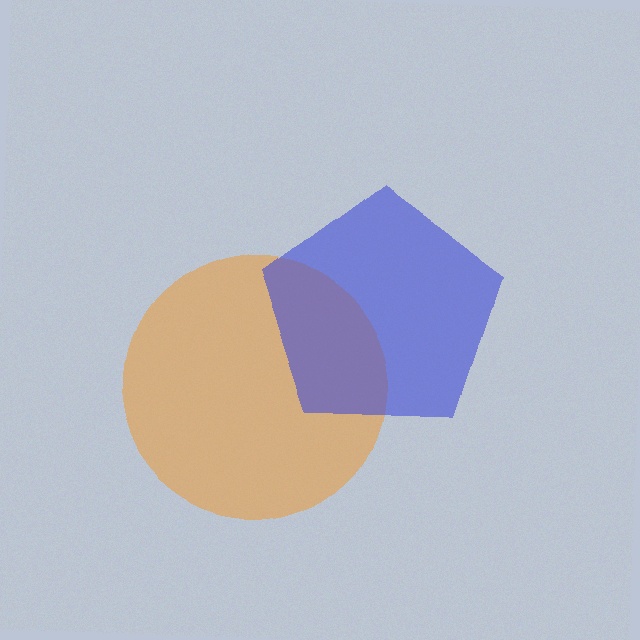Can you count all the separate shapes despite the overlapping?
Yes, there are 2 separate shapes.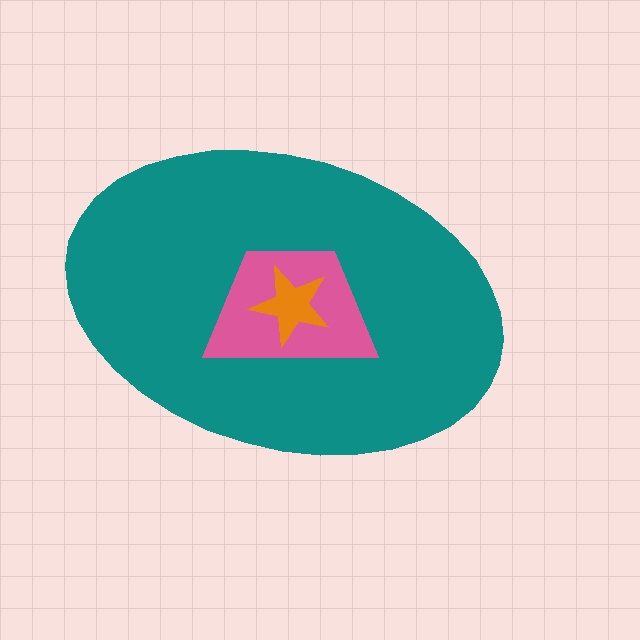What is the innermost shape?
The orange star.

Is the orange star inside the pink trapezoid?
Yes.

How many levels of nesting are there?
3.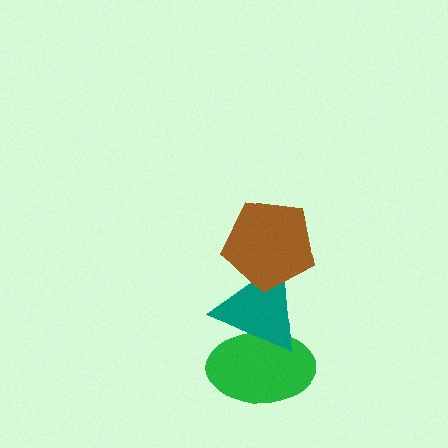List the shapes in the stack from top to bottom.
From top to bottom: the brown pentagon, the teal triangle, the green ellipse.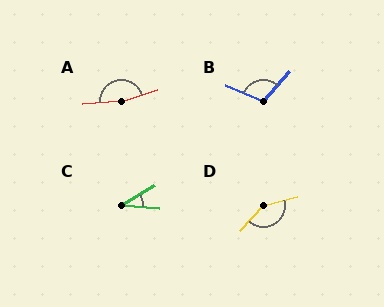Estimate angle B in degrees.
Approximately 108 degrees.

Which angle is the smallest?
C, at approximately 34 degrees.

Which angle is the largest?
A, at approximately 167 degrees.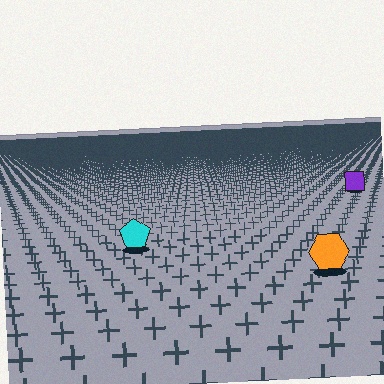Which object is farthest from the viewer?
The purple square is farthest from the viewer. It appears smaller and the ground texture around it is denser.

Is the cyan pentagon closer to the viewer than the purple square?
Yes. The cyan pentagon is closer — you can tell from the texture gradient: the ground texture is coarser near it.